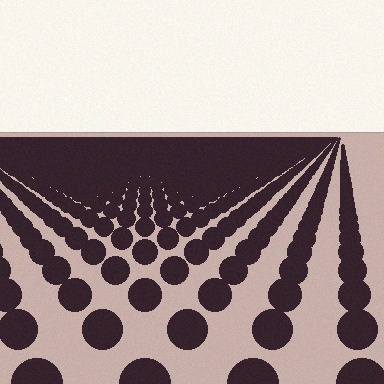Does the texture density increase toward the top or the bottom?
Density increases toward the top.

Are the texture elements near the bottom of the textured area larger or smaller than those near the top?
Larger. Near the bottom, elements are closer to the viewer and appear at a bigger on-screen size.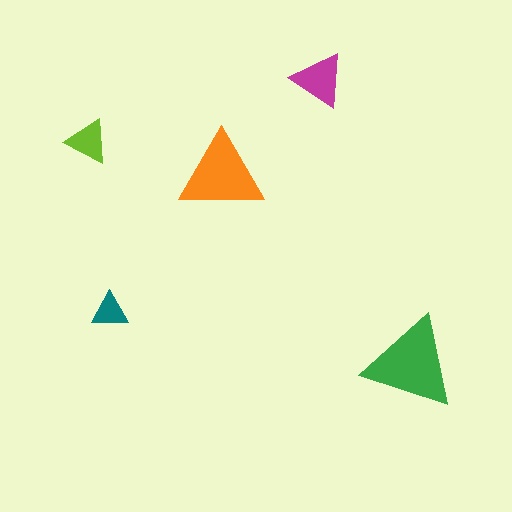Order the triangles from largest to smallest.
the green one, the orange one, the magenta one, the lime one, the teal one.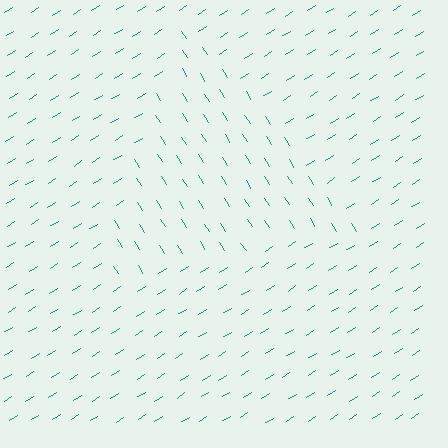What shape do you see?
I see a triangle.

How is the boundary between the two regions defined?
The boundary is defined purely by a change in line orientation (approximately 90 degrees difference). All lines are the same color and thickness.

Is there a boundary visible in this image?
Yes, there is a texture boundary formed by a change in line orientation.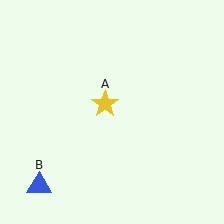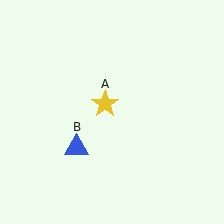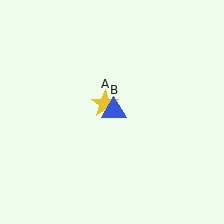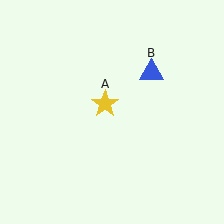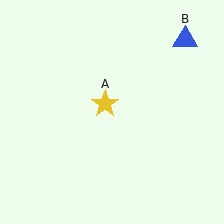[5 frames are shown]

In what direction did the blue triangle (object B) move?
The blue triangle (object B) moved up and to the right.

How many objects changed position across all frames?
1 object changed position: blue triangle (object B).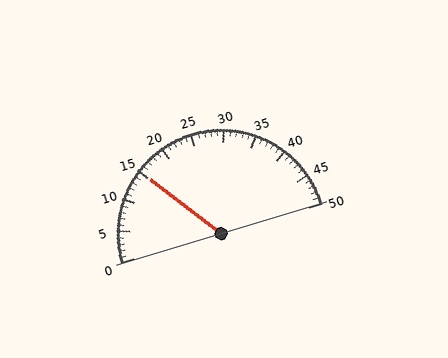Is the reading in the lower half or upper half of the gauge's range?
The reading is in the lower half of the range (0 to 50).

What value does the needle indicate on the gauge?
The needle indicates approximately 15.